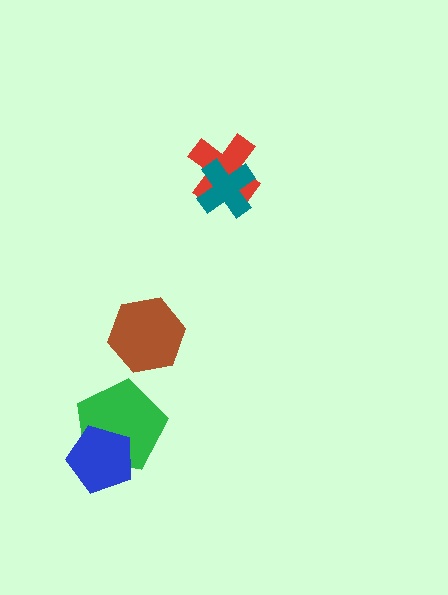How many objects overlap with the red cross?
1 object overlaps with the red cross.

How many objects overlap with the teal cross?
1 object overlaps with the teal cross.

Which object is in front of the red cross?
The teal cross is in front of the red cross.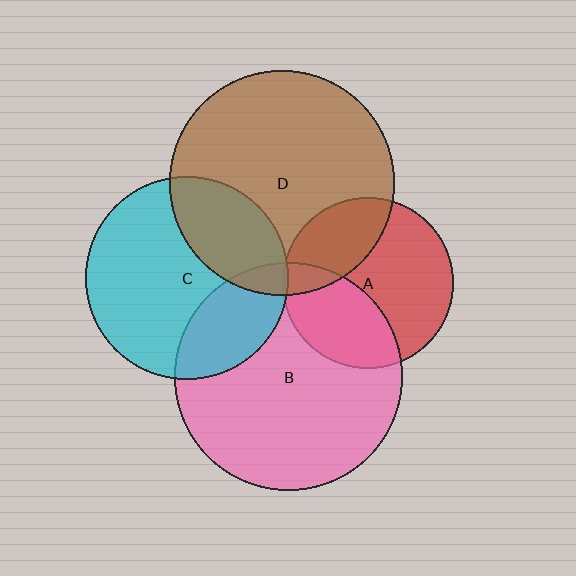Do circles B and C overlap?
Yes.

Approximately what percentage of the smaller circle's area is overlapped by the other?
Approximately 25%.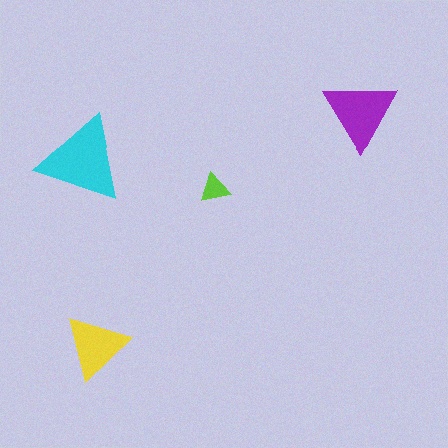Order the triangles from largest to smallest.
the cyan one, the purple one, the yellow one, the lime one.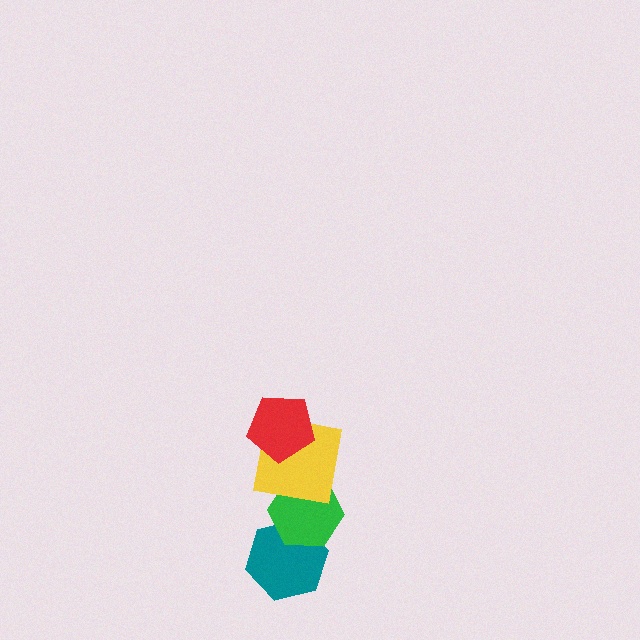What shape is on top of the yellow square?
The red pentagon is on top of the yellow square.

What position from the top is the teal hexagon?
The teal hexagon is 4th from the top.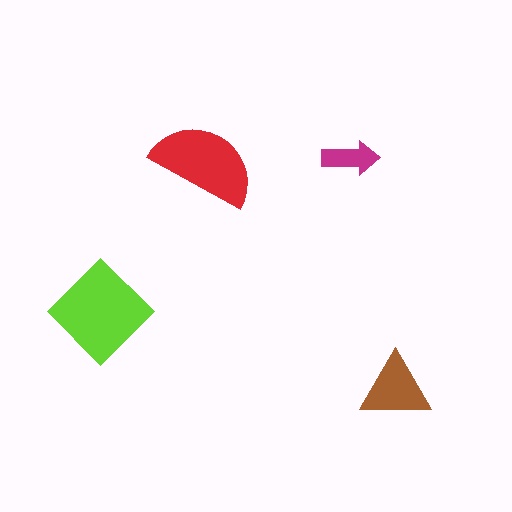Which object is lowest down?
The brown triangle is bottommost.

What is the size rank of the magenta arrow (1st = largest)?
4th.